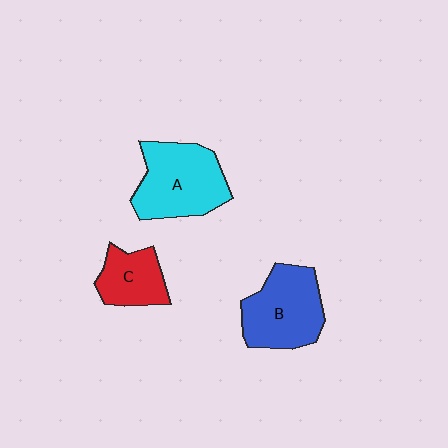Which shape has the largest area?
Shape A (cyan).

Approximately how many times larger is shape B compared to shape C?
Approximately 1.6 times.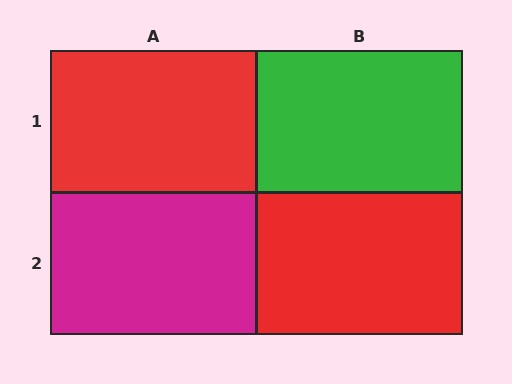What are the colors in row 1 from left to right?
Red, green.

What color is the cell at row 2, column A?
Magenta.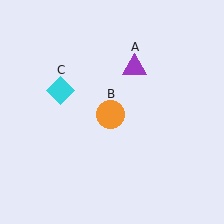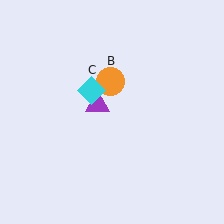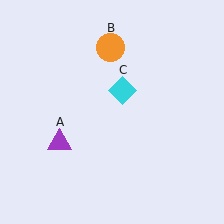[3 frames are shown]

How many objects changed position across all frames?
3 objects changed position: purple triangle (object A), orange circle (object B), cyan diamond (object C).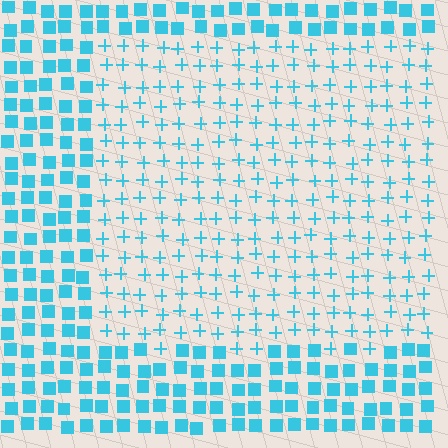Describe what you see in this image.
The image is filled with small cyan elements arranged in a uniform grid. A rectangle-shaped region contains plus signs, while the surrounding area contains squares. The boundary is defined purely by the change in element shape.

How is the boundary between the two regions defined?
The boundary is defined by a change in element shape: plus signs inside vs. squares outside. All elements share the same color and spacing.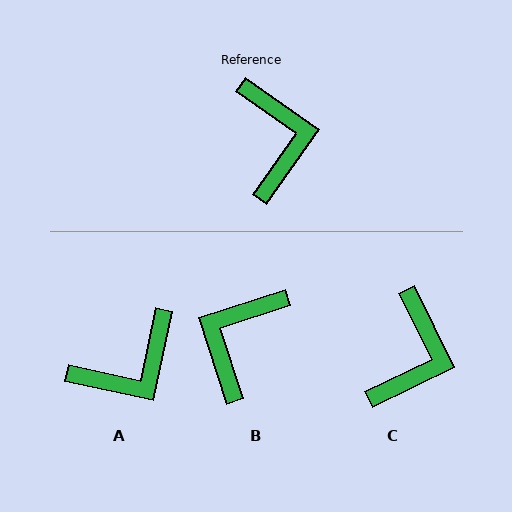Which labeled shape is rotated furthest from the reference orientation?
B, about 143 degrees away.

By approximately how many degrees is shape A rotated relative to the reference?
Approximately 66 degrees clockwise.